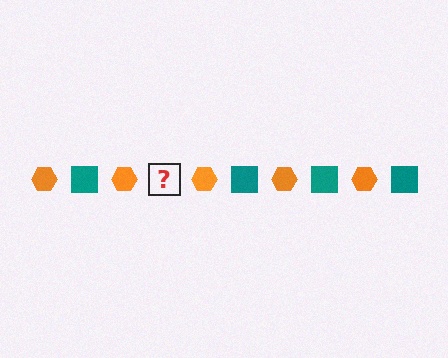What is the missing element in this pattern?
The missing element is a teal square.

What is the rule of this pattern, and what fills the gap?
The rule is that the pattern alternates between orange hexagon and teal square. The gap should be filled with a teal square.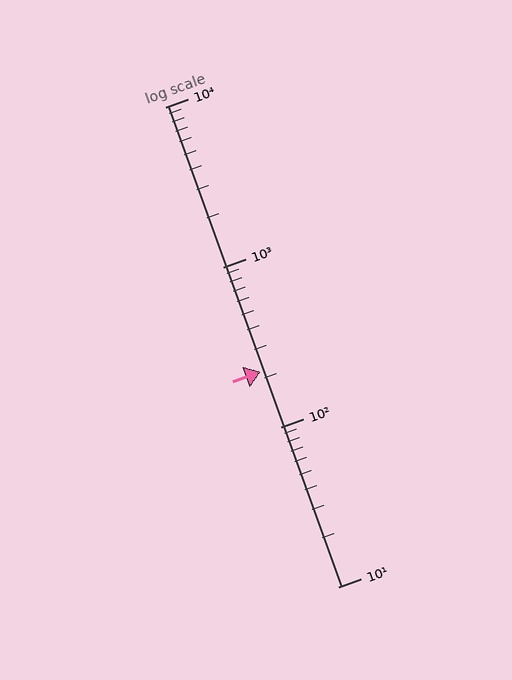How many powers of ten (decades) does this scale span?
The scale spans 3 decades, from 10 to 10000.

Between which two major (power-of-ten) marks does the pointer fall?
The pointer is between 100 and 1000.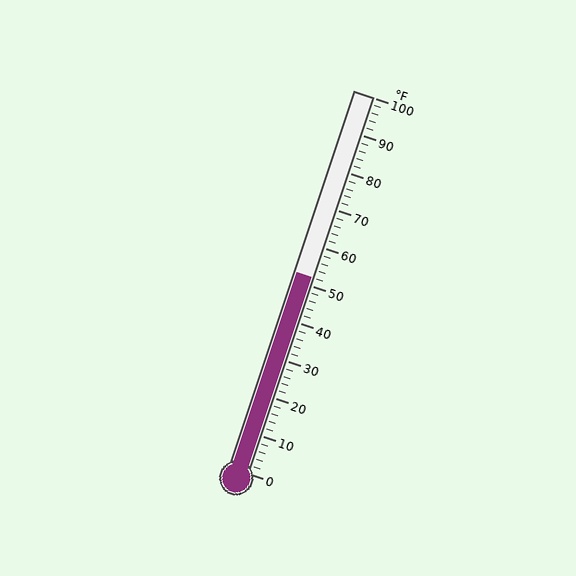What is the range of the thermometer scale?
The thermometer scale ranges from 0°F to 100°F.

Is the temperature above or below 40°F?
The temperature is above 40°F.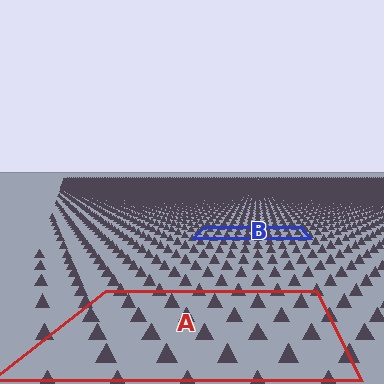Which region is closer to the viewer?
Region A is closer. The texture elements there are larger and more spread out.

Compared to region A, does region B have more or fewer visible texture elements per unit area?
Region B has more texture elements per unit area — they are packed more densely because it is farther away.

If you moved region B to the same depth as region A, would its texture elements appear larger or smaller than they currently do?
They would appear larger. At a closer depth, the same texture elements are projected at a bigger on-screen size.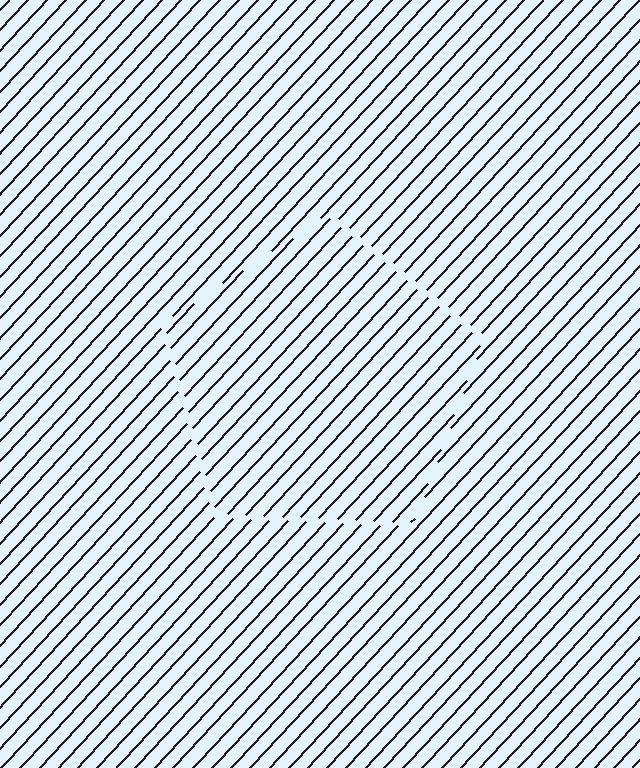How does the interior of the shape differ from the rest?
The interior of the shape contains the same grating, shifted by half a period — the contour is defined by the phase discontinuity where line-ends from the inner and outer gratings abut.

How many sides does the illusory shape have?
5 sides — the line-ends trace a pentagon.